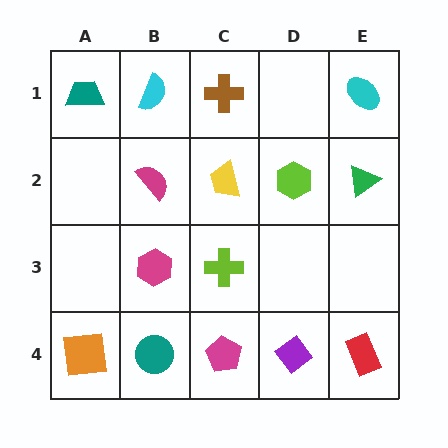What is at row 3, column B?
A magenta hexagon.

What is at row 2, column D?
A lime hexagon.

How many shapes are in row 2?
4 shapes.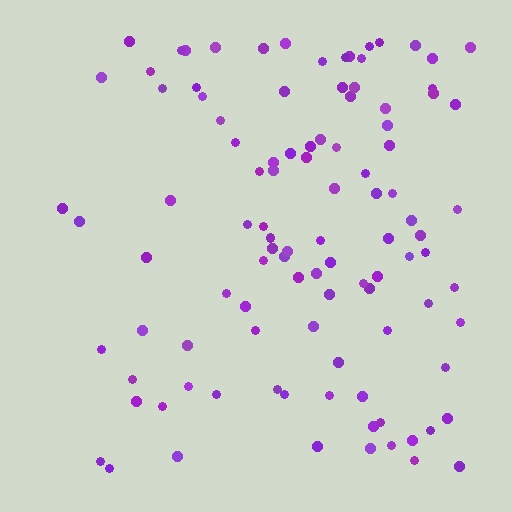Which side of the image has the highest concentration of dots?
The right.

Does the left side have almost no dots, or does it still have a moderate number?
Still a moderate number, just noticeably fewer than the right.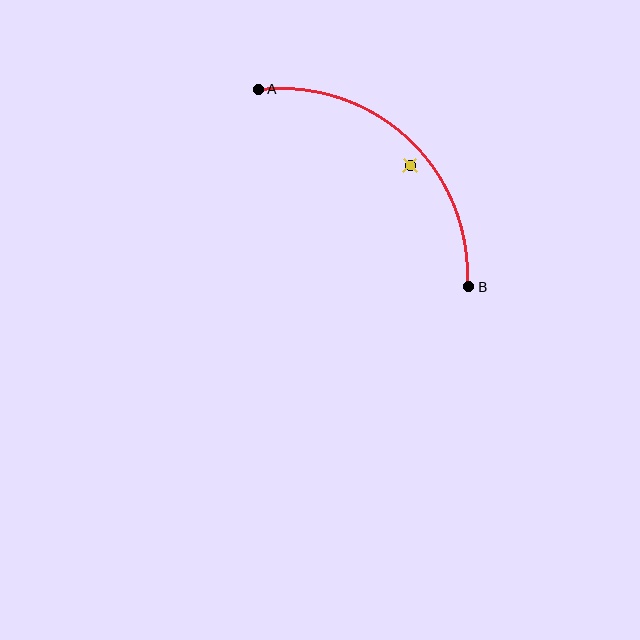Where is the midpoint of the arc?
The arc midpoint is the point on the curve farthest from the straight line joining A and B. It sits above and to the right of that line.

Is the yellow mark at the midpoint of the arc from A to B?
No — the yellow mark does not lie on the arc at all. It sits slightly inside the curve.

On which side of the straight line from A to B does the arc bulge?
The arc bulges above and to the right of the straight line connecting A and B.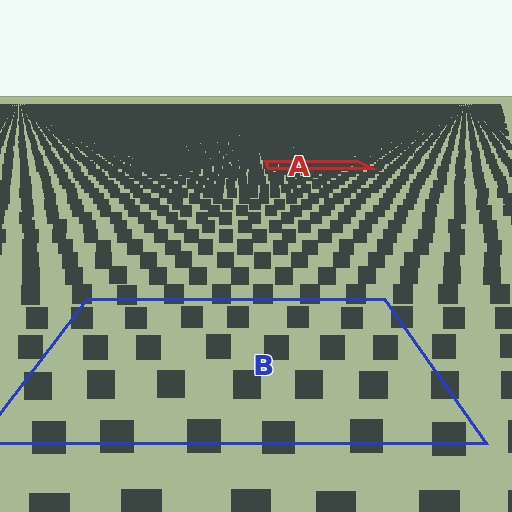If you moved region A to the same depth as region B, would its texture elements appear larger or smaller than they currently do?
They would appear larger. At a closer depth, the same texture elements are projected at a bigger on-screen size.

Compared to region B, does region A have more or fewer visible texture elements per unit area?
Region A has more texture elements per unit area — they are packed more densely because it is farther away.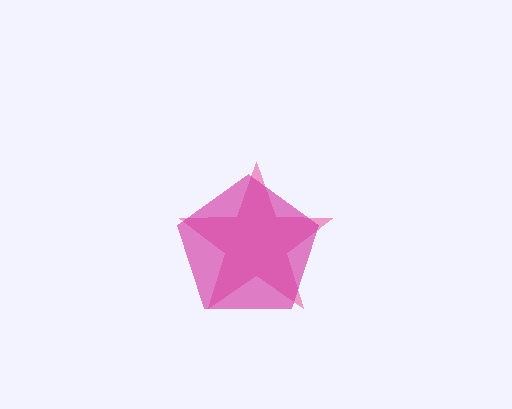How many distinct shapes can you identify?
There are 2 distinct shapes: a pink star, a magenta pentagon.